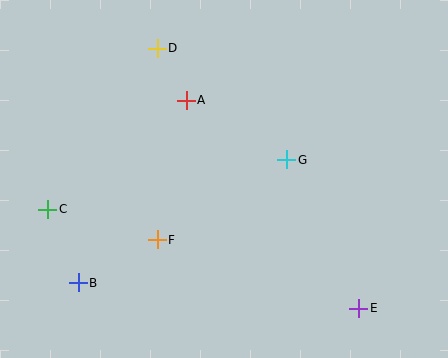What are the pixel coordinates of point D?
Point D is at (157, 48).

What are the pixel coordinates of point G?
Point G is at (287, 160).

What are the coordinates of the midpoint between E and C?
The midpoint between E and C is at (203, 259).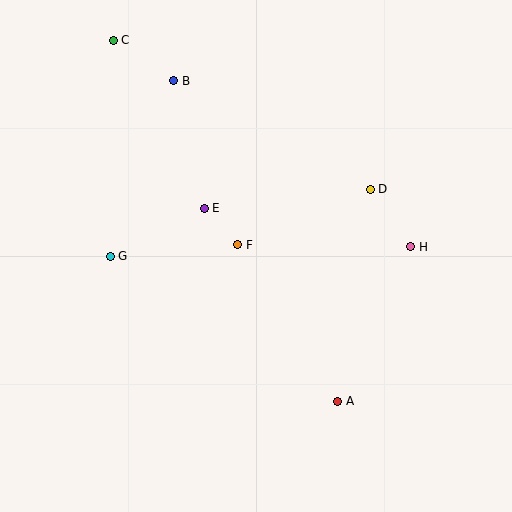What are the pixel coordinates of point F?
Point F is at (238, 245).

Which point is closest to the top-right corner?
Point D is closest to the top-right corner.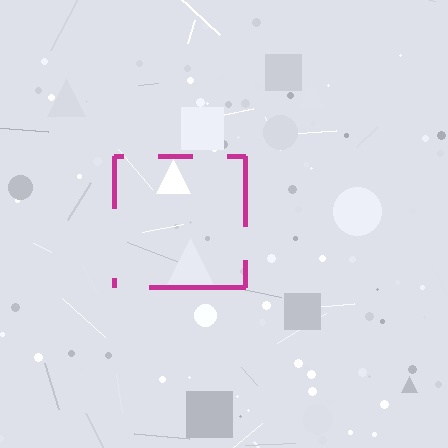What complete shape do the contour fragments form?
The contour fragments form a square.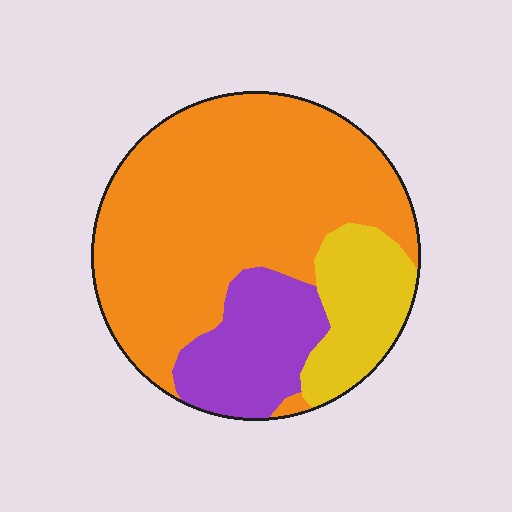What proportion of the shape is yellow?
Yellow covers about 15% of the shape.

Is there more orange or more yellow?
Orange.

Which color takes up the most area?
Orange, at roughly 65%.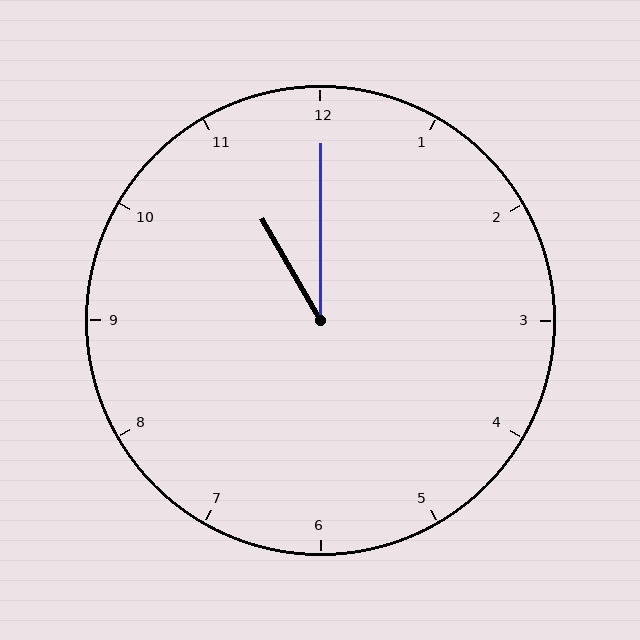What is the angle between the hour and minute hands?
Approximately 30 degrees.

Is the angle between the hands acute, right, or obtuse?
It is acute.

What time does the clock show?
11:00.